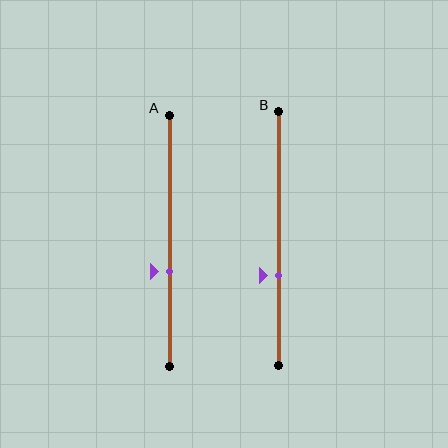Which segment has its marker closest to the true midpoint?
Segment A has its marker closest to the true midpoint.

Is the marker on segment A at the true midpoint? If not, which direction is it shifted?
No, the marker on segment A is shifted downward by about 12% of the segment length.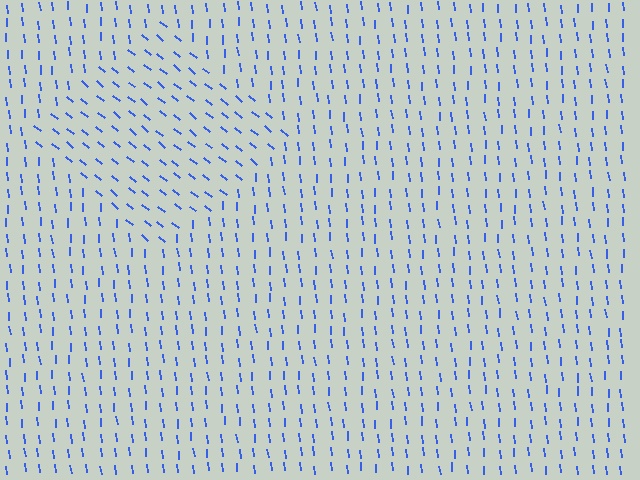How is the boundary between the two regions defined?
The boundary is defined purely by a change in line orientation (approximately 45 degrees difference). All lines are the same color and thickness.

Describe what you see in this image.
The image is filled with small blue line segments. A diamond region in the image has lines oriented differently from the surrounding lines, creating a visible texture boundary.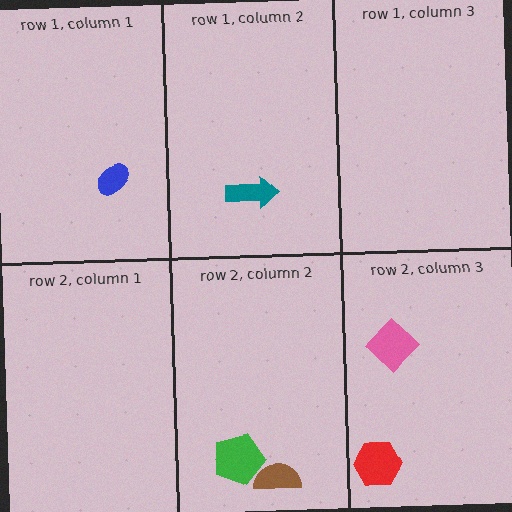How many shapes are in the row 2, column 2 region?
2.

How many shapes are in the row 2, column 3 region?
2.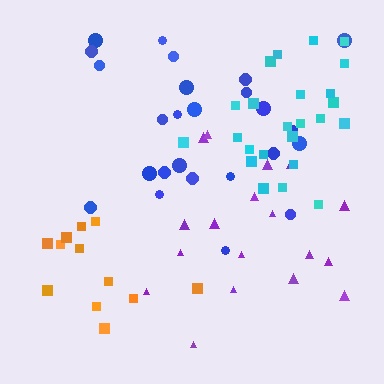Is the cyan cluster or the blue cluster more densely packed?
Cyan.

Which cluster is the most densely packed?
Orange.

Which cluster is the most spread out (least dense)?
Purple.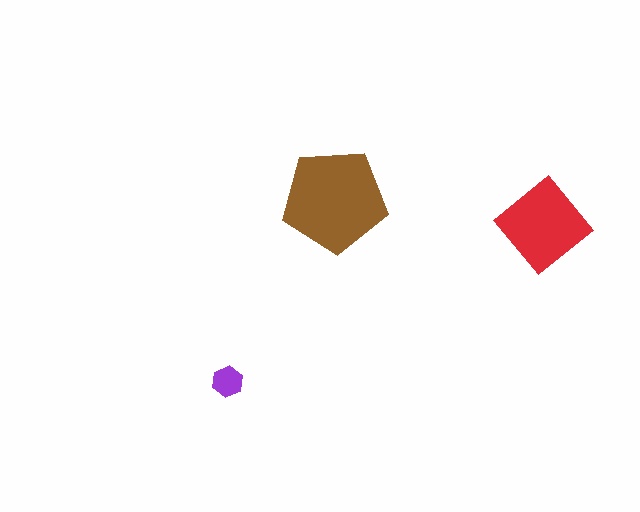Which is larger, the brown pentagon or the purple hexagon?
The brown pentagon.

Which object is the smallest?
The purple hexagon.